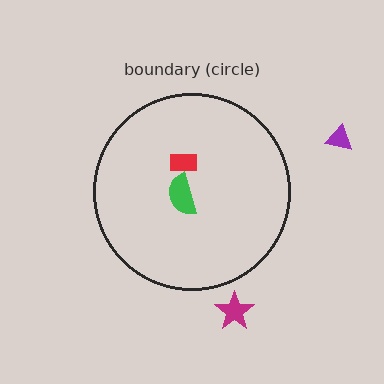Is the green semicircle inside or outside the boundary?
Inside.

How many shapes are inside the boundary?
2 inside, 2 outside.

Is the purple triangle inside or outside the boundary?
Outside.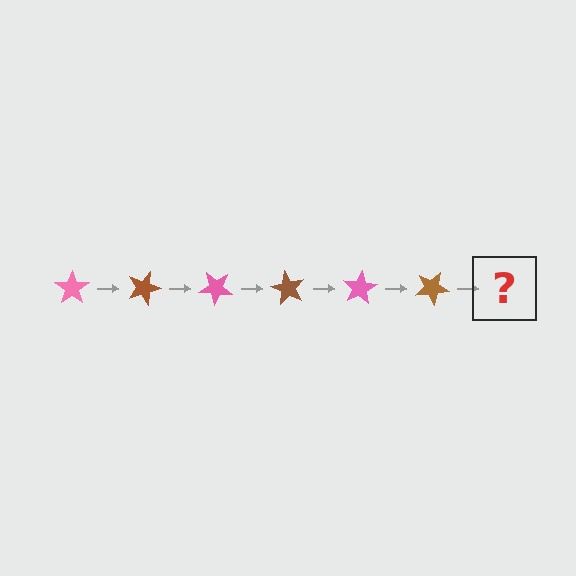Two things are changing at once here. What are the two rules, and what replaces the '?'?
The two rules are that it rotates 20 degrees each step and the color cycles through pink and brown. The '?' should be a pink star, rotated 120 degrees from the start.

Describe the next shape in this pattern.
It should be a pink star, rotated 120 degrees from the start.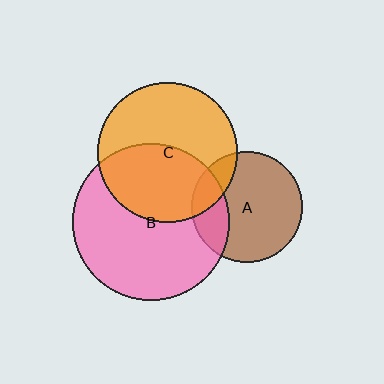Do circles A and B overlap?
Yes.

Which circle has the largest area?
Circle B (pink).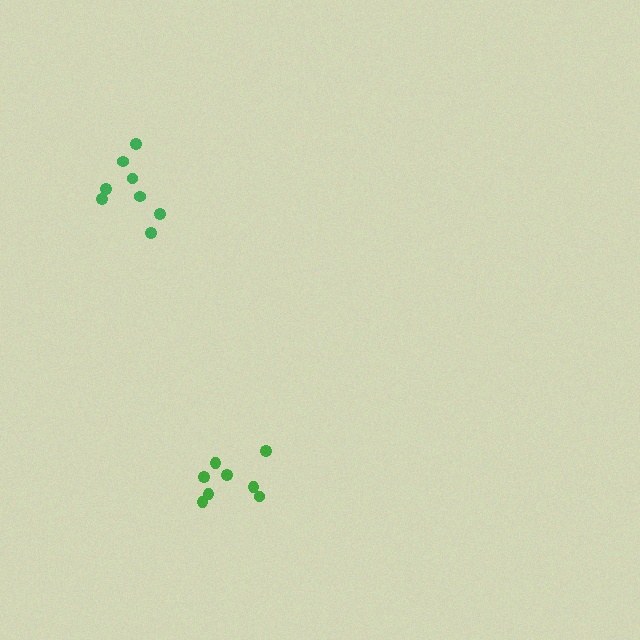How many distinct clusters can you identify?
There are 2 distinct clusters.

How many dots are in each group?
Group 1: 8 dots, Group 2: 8 dots (16 total).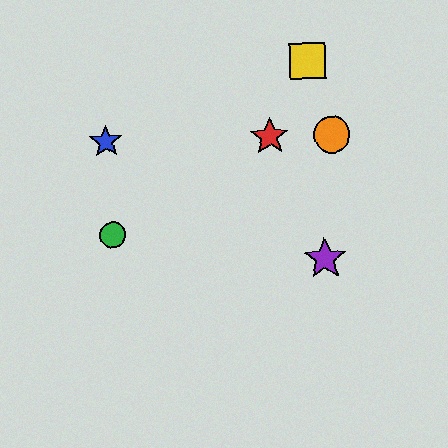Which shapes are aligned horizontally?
The red star, the blue star, the orange circle are aligned horizontally.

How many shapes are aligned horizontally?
3 shapes (the red star, the blue star, the orange circle) are aligned horizontally.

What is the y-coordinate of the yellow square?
The yellow square is at y≈60.